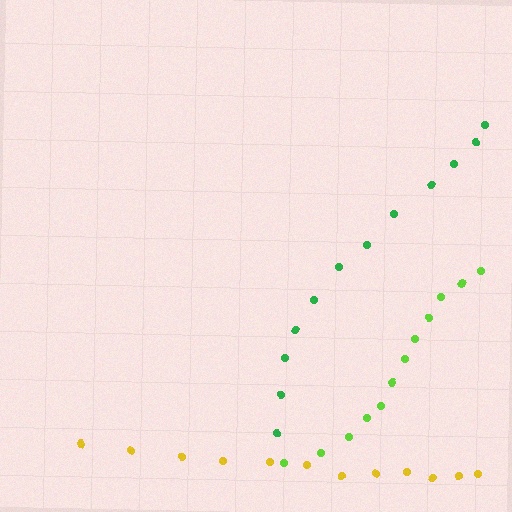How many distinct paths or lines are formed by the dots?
There are 3 distinct paths.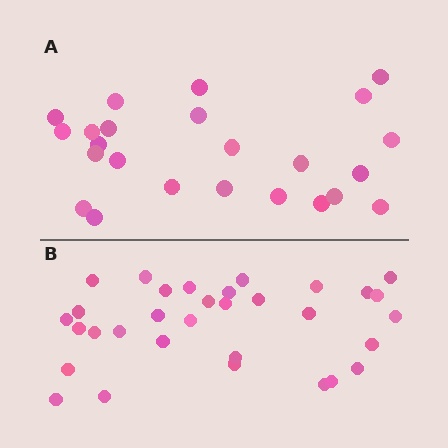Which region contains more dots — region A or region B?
Region B (the bottom region) has more dots.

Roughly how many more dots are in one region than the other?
Region B has roughly 8 or so more dots than region A.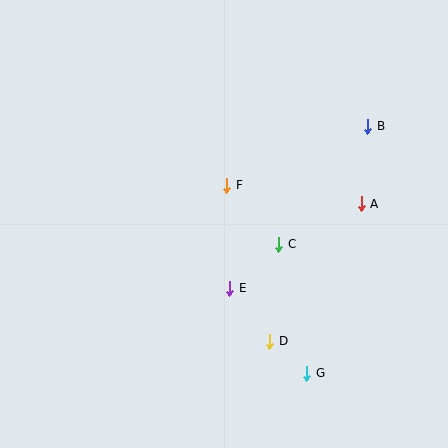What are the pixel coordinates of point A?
Point A is at (361, 204).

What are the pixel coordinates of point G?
Point G is at (307, 373).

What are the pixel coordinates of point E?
Point E is at (230, 288).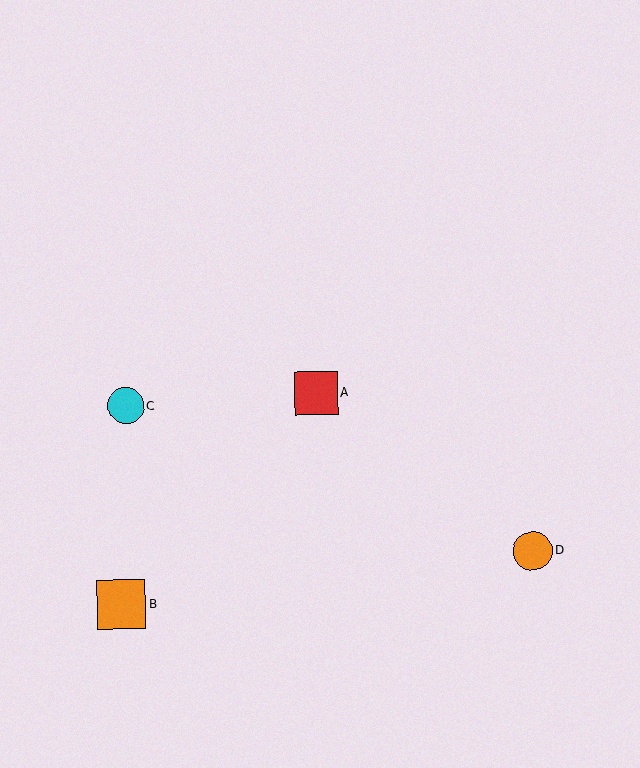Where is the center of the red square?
The center of the red square is at (316, 393).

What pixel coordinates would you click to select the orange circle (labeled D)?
Click at (533, 551) to select the orange circle D.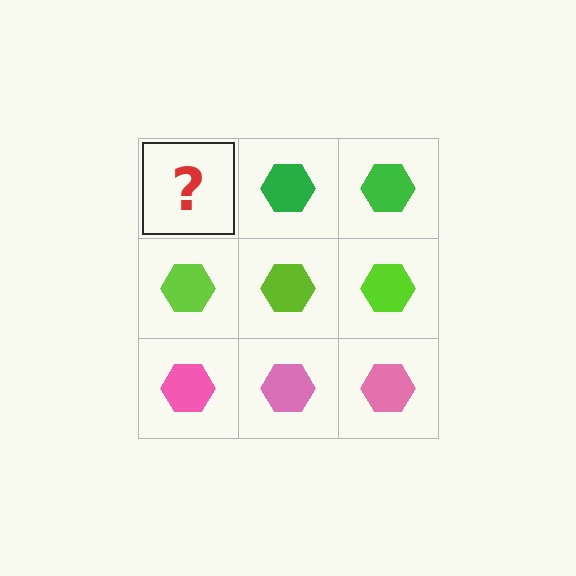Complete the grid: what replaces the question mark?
The question mark should be replaced with a green hexagon.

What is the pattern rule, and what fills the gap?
The rule is that each row has a consistent color. The gap should be filled with a green hexagon.